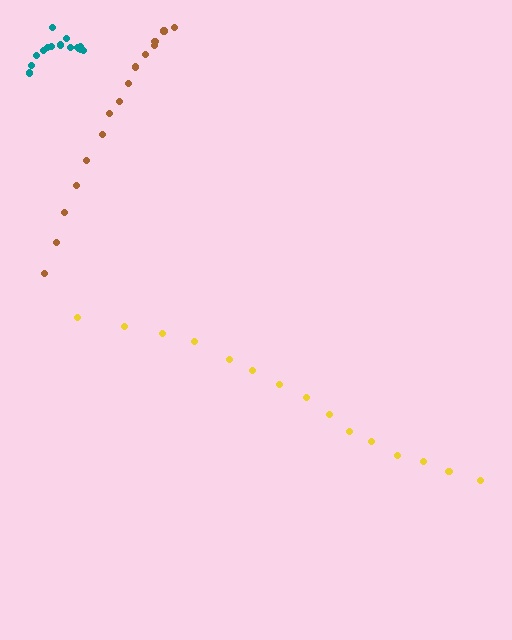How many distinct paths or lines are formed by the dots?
There are 3 distinct paths.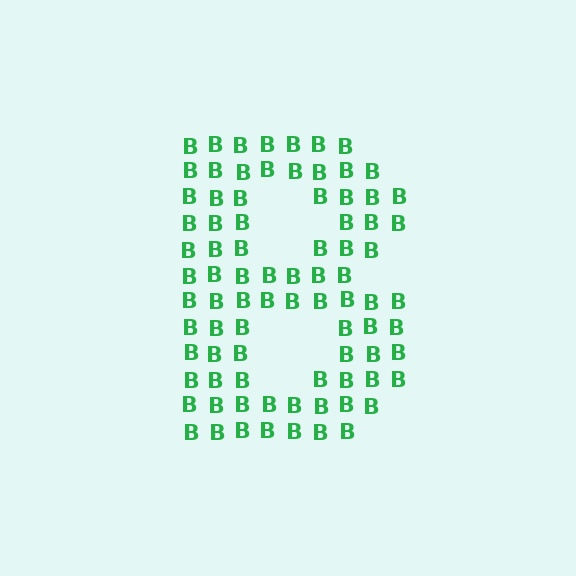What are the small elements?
The small elements are letter B's.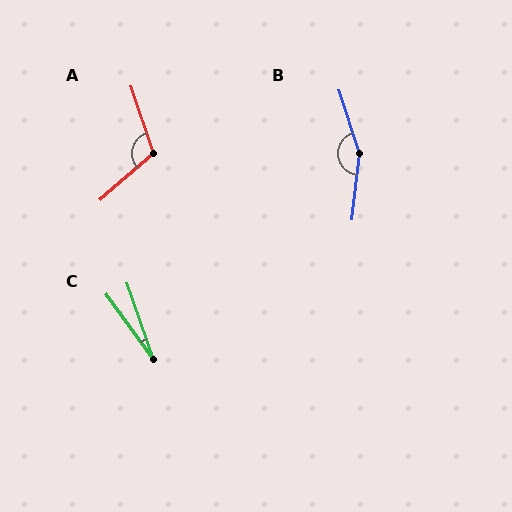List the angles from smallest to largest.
C (17°), A (113°), B (156°).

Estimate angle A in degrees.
Approximately 113 degrees.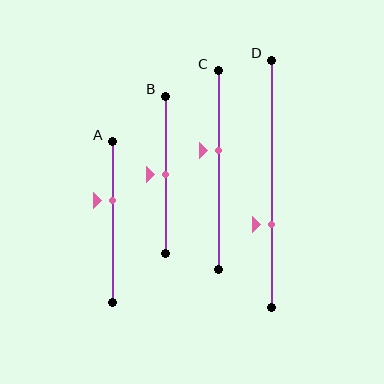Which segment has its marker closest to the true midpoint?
Segment B has its marker closest to the true midpoint.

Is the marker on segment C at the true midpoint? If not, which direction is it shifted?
No, the marker on segment C is shifted upward by about 10% of the segment length.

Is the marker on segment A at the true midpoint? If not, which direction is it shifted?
No, the marker on segment A is shifted upward by about 13% of the segment length.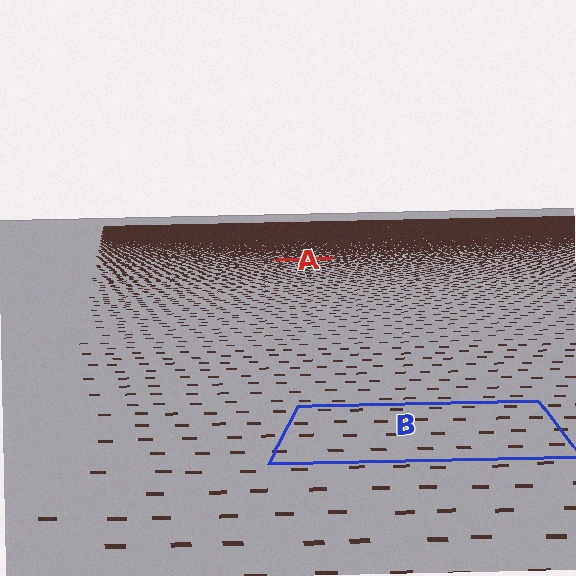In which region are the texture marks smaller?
The texture marks are smaller in region A, because it is farther away.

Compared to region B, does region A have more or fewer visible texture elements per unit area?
Region A has more texture elements per unit area — they are packed more densely because it is farther away.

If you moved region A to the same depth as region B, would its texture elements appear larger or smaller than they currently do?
They would appear larger. At a closer depth, the same texture elements are projected at a bigger on-screen size.